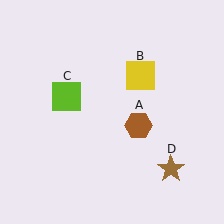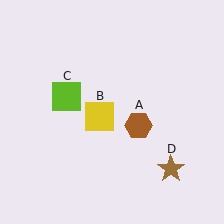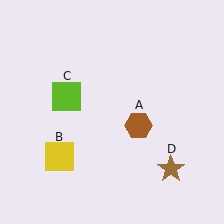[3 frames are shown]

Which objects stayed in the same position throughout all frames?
Brown hexagon (object A) and lime square (object C) and brown star (object D) remained stationary.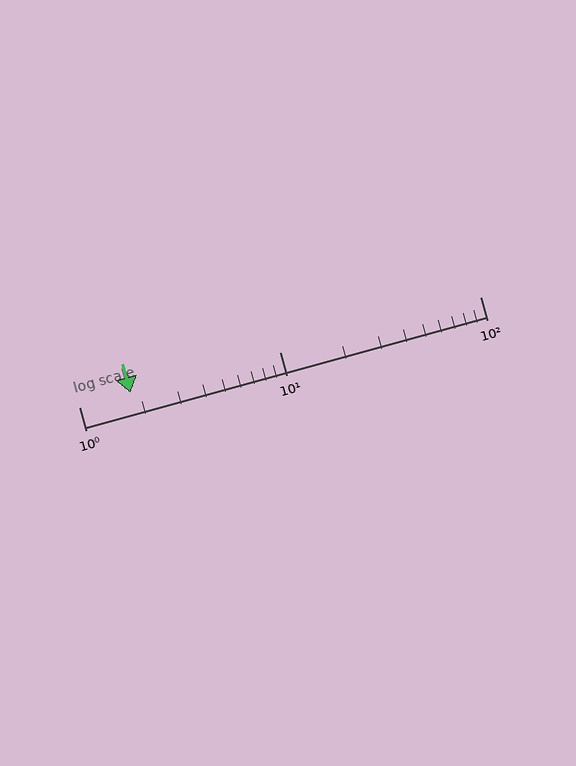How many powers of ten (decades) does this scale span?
The scale spans 2 decades, from 1 to 100.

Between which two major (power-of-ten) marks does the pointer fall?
The pointer is between 1 and 10.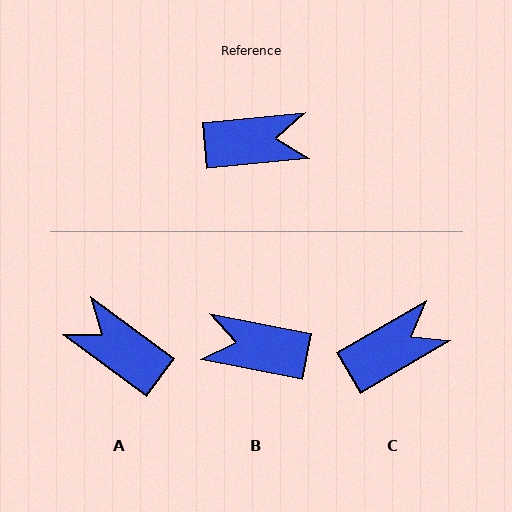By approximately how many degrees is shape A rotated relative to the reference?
Approximately 138 degrees counter-clockwise.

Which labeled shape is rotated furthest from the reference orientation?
B, about 163 degrees away.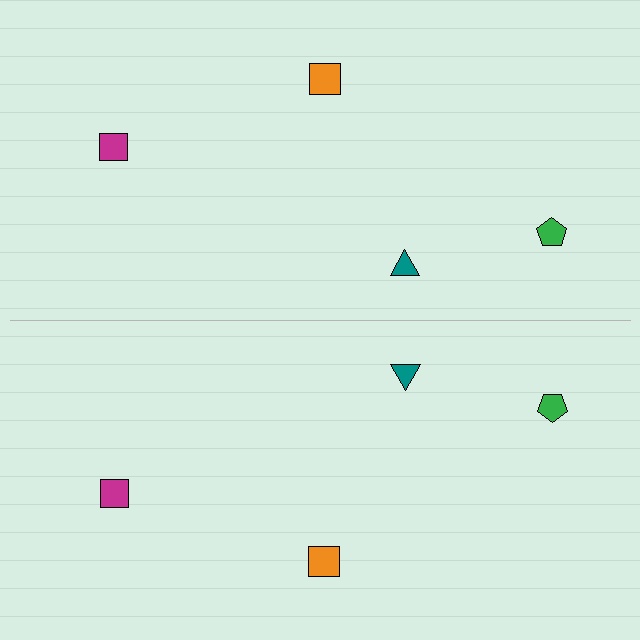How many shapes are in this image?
There are 8 shapes in this image.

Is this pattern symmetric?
Yes, this pattern has bilateral (reflection) symmetry.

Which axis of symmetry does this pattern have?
The pattern has a horizontal axis of symmetry running through the center of the image.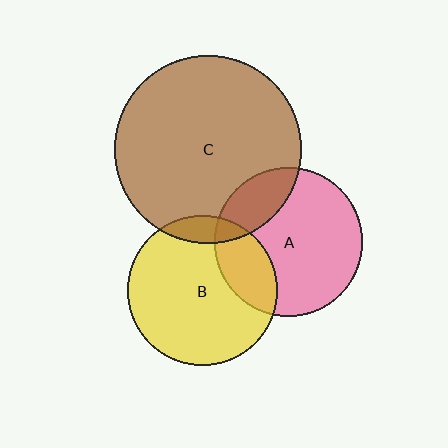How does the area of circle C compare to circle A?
Approximately 1.6 times.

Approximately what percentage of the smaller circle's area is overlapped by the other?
Approximately 20%.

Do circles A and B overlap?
Yes.